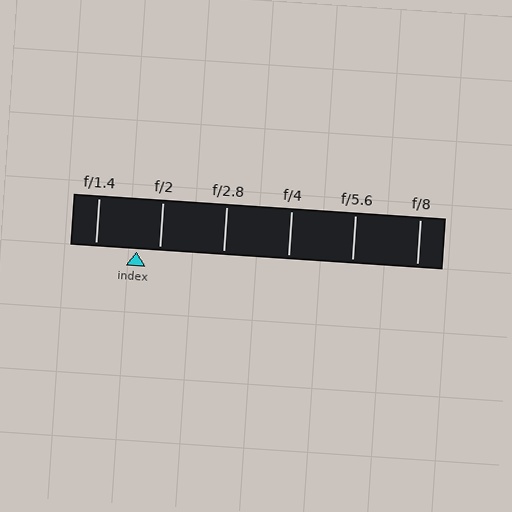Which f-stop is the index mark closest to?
The index mark is closest to f/2.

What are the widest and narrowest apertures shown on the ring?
The widest aperture shown is f/1.4 and the narrowest is f/8.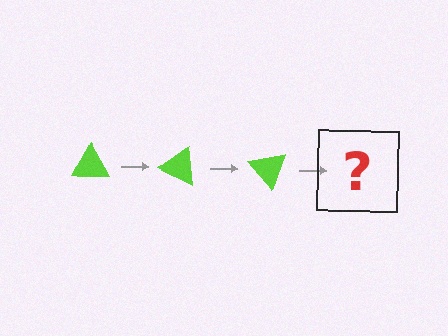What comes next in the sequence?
The next element should be a lime triangle rotated 75 degrees.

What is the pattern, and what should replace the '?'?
The pattern is that the triangle rotates 25 degrees each step. The '?' should be a lime triangle rotated 75 degrees.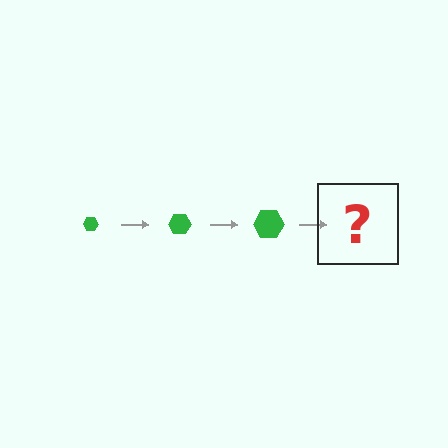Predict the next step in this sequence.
The next step is a green hexagon, larger than the previous one.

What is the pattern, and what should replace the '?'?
The pattern is that the hexagon gets progressively larger each step. The '?' should be a green hexagon, larger than the previous one.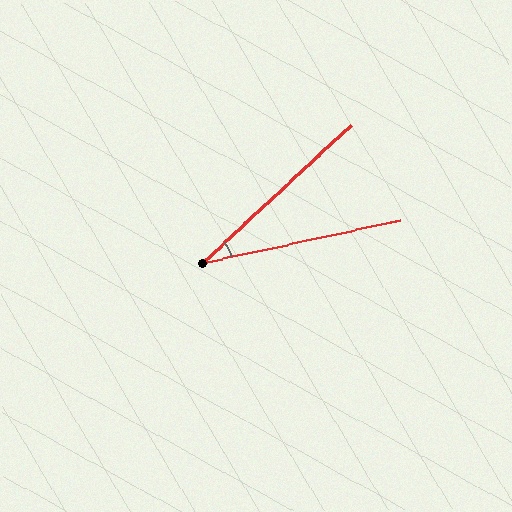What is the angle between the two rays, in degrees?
Approximately 31 degrees.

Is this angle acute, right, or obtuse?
It is acute.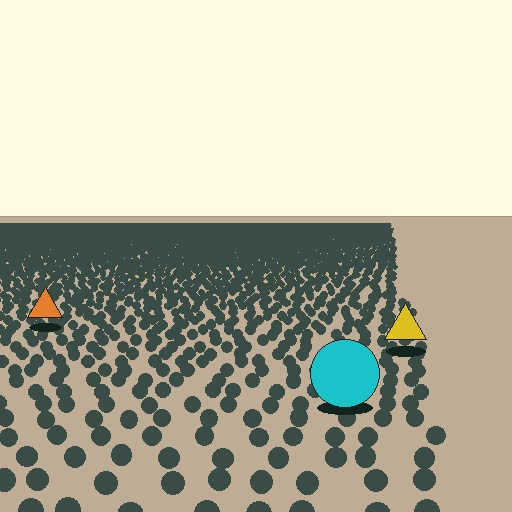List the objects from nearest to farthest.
From nearest to farthest: the cyan circle, the yellow triangle, the orange triangle.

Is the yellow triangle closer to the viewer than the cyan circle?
No. The cyan circle is closer — you can tell from the texture gradient: the ground texture is coarser near it.